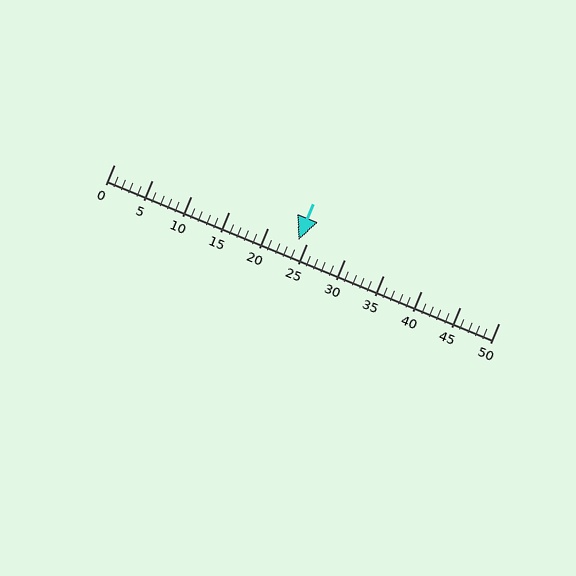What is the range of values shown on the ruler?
The ruler shows values from 0 to 50.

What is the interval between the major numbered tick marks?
The major tick marks are spaced 5 units apart.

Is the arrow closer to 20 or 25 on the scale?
The arrow is closer to 25.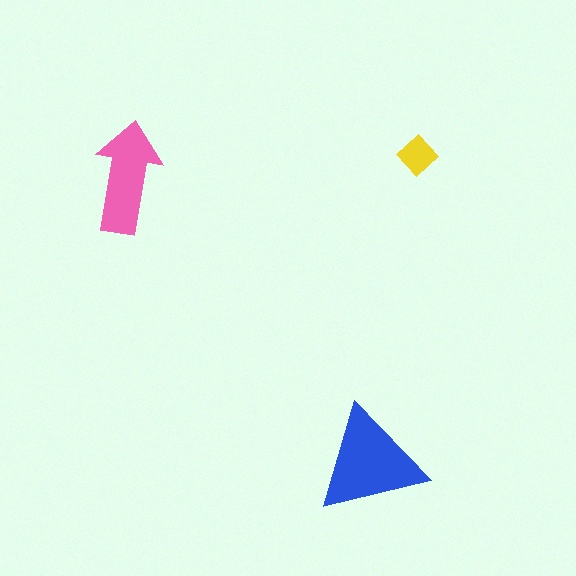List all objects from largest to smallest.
The blue triangle, the pink arrow, the yellow diamond.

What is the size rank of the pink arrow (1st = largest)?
2nd.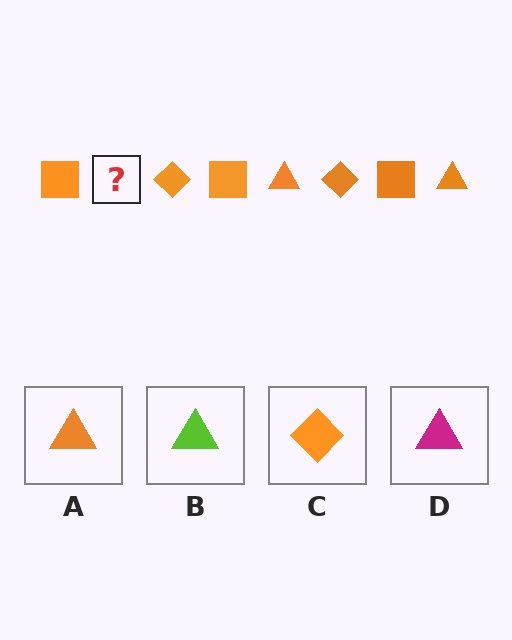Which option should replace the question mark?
Option A.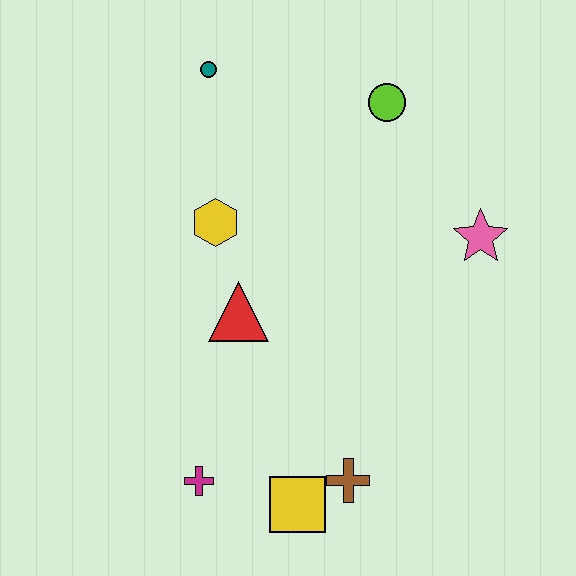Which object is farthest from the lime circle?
The magenta cross is farthest from the lime circle.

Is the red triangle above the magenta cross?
Yes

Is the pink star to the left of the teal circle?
No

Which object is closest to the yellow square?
The brown cross is closest to the yellow square.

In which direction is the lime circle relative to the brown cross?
The lime circle is above the brown cross.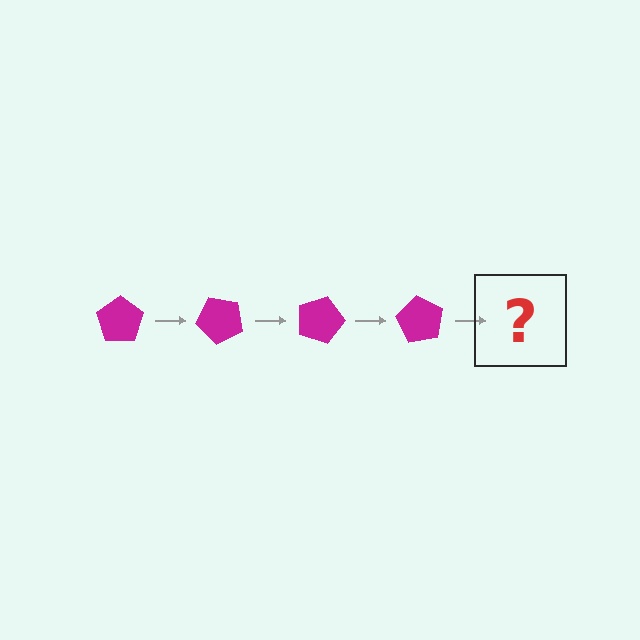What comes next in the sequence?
The next element should be a magenta pentagon rotated 180 degrees.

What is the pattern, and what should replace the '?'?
The pattern is that the pentagon rotates 45 degrees each step. The '?' should be a magenta pentagon rotated 180 degrees.